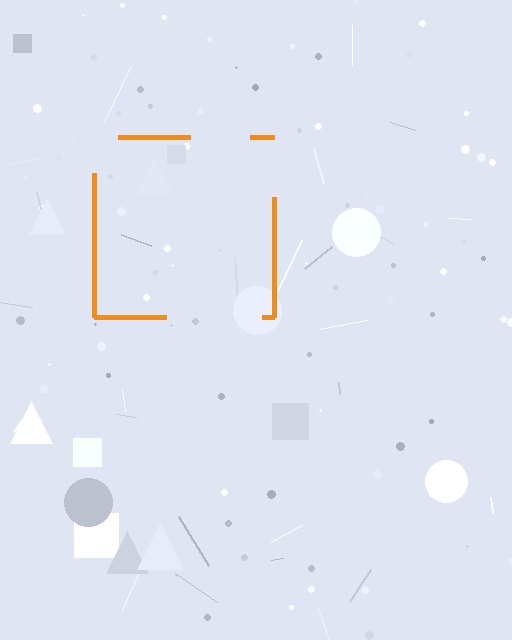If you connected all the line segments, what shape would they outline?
They would outline a square.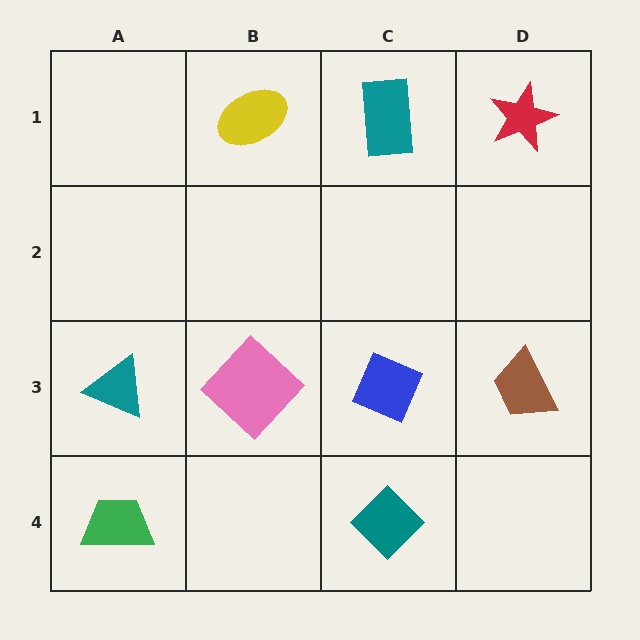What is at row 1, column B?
A yellow ellipse.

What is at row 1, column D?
A red star.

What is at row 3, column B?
A pink diamond.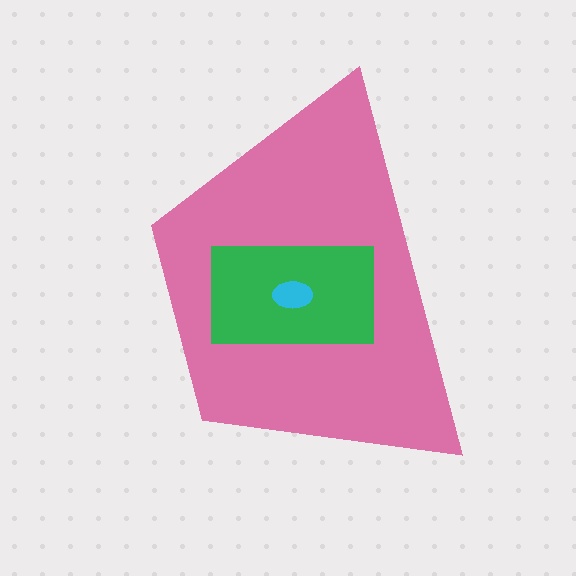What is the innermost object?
The cyan ellipse.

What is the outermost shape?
The pink trapezoid.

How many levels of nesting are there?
3.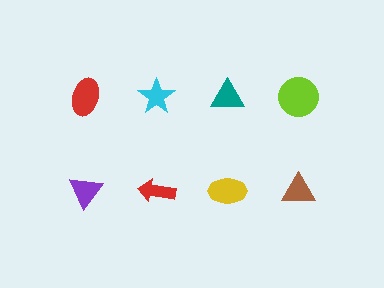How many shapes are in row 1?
4 shapes.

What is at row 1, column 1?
A red ellipse.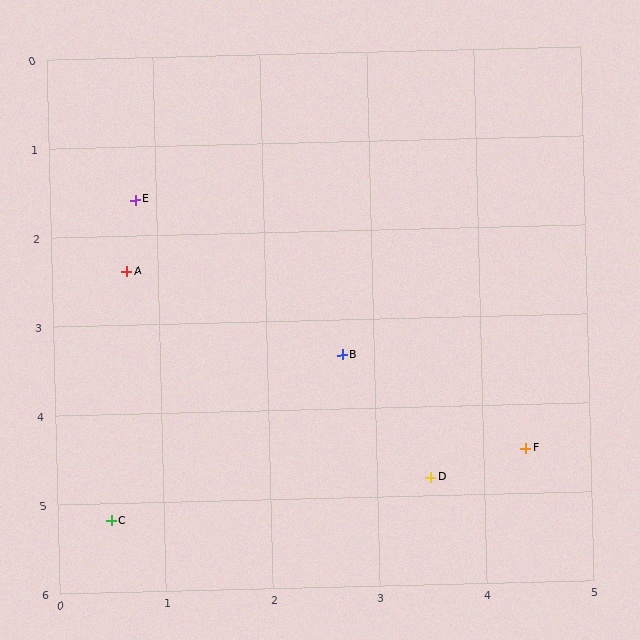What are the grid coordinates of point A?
Point A is at approximately (0.7, 2.4).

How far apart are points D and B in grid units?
Points D and B are about 1.6 grid units apart.